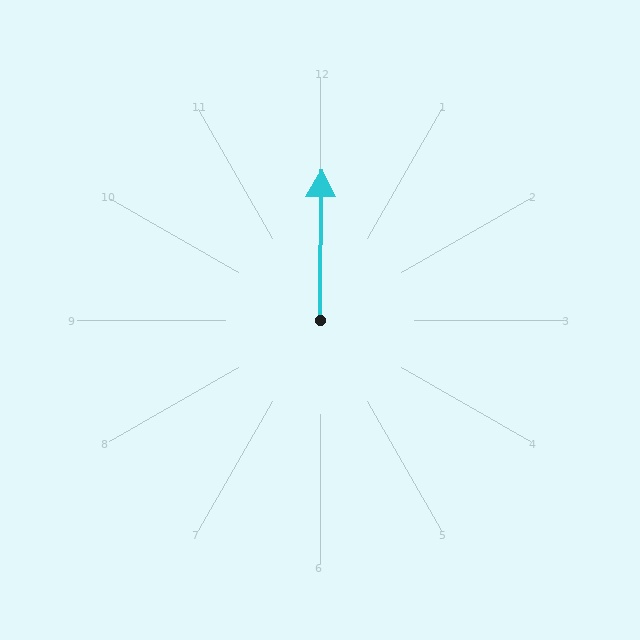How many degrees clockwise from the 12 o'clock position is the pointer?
Approximately 0 degrees.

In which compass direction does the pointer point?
North.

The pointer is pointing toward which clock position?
Roughly 12 o'clock.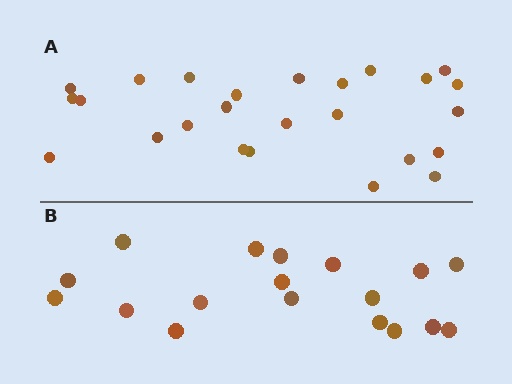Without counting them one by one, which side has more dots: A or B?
Region A (the top region) has more dots.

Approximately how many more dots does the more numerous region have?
Region A has roughly 8 or so more dots than region B.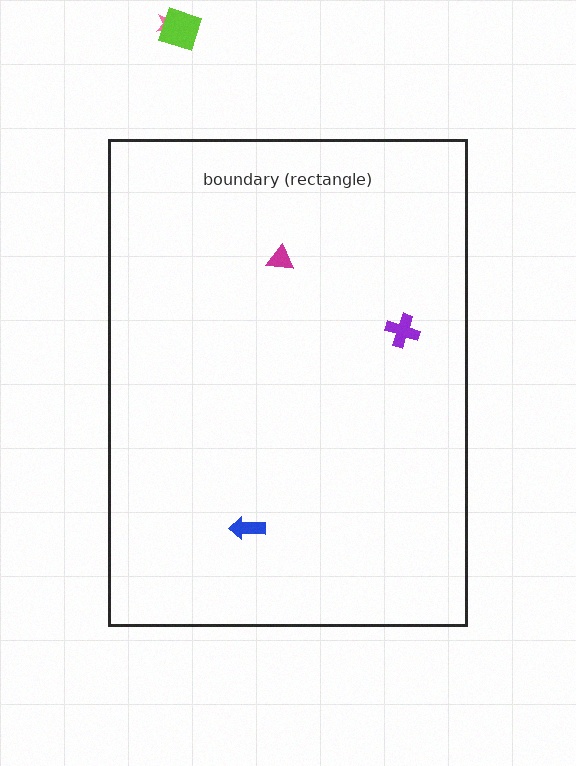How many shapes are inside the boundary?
3 inside, 2 outside.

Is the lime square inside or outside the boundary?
Outside.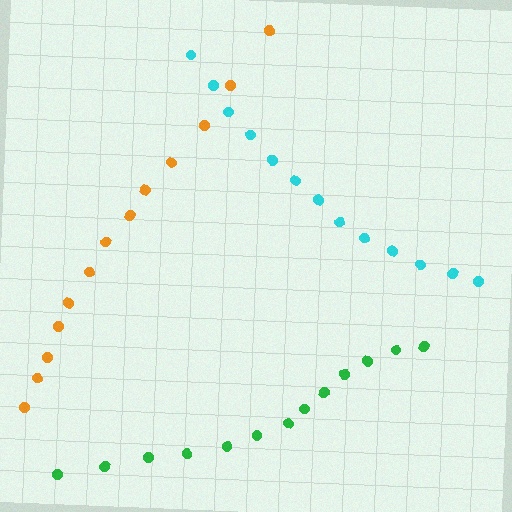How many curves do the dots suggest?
There are 3 distinct paths.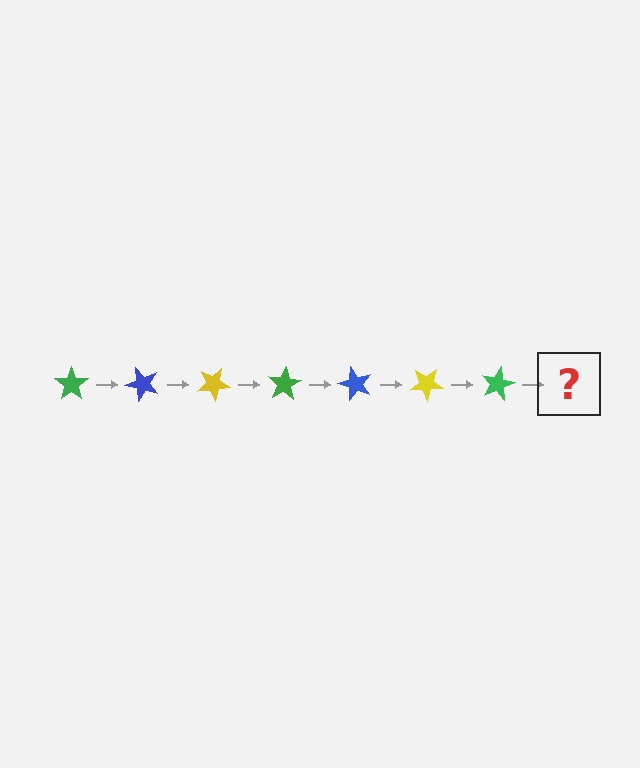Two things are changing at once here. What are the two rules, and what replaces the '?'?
The two rules are that it rotates 50 degrees each step and the color cycles through green, blue, and yellow. The '?' should be a blue star, rotated 350 degrees from the start.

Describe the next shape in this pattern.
It should be a blue star, rotated 350 degrees from the start.